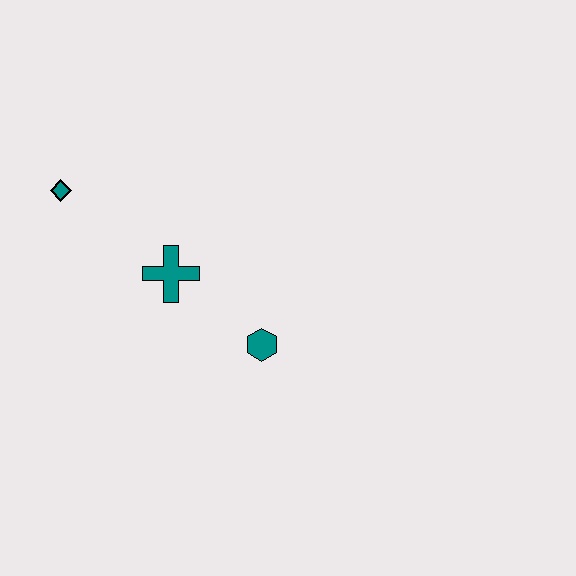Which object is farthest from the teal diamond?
The teal hexagon is farthest from the teal diamond.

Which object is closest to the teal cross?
The teal hexagon is closest to the teal cross.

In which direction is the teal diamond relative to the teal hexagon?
The teal diamond is to the left of the teal hexagon.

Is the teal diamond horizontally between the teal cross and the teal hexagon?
No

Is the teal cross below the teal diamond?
Yes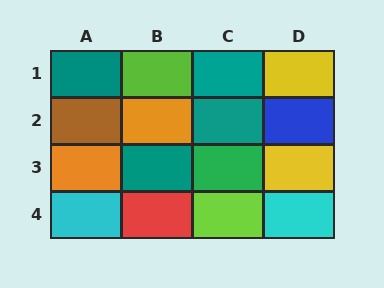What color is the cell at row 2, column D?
Blue.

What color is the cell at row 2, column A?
Brown.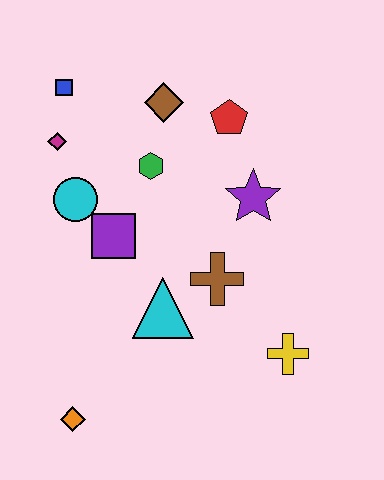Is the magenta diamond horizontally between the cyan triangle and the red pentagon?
No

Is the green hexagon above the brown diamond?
No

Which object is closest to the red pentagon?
The brown diamond is closest to the red pentagon.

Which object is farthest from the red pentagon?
The orange diamond is farthest from the red pentagon.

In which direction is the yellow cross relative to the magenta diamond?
The yellow cross is to the right of the magenta diamond.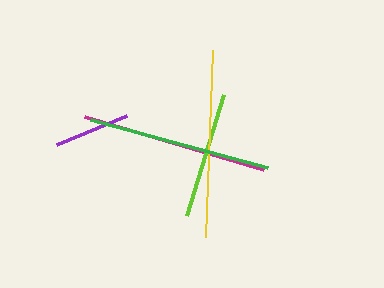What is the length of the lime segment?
The lime segment is approximately 126 pixels long.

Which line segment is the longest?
The yellow line is the longest at approximately 188 pixels.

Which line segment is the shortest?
The purple line is the shortest at approximately 76 pixels.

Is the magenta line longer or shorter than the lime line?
The magenta line is longer than the lime line.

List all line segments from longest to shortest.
From longest to shortest: yellow, magenta, green, lime, purple.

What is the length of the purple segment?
The purple segment is approximately 76 pixels long.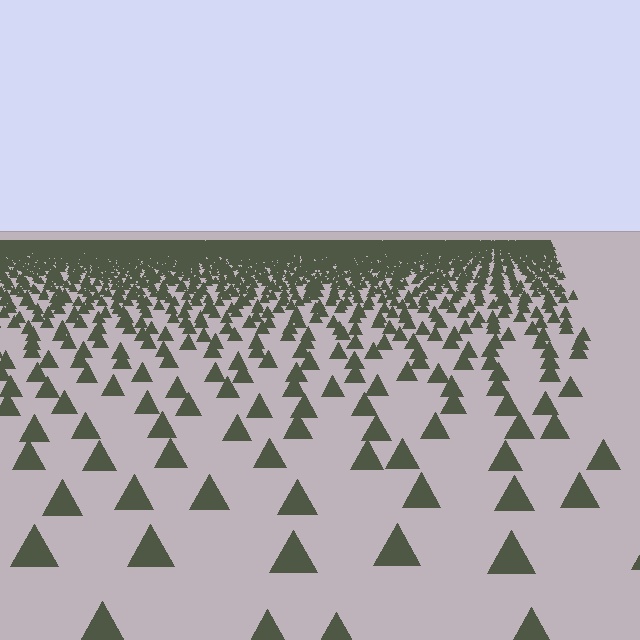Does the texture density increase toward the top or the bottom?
Density increases toward the top.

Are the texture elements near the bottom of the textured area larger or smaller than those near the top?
Larger. Near the bottom, elements are closer to the viewer and appear at a bigger on-screen size.